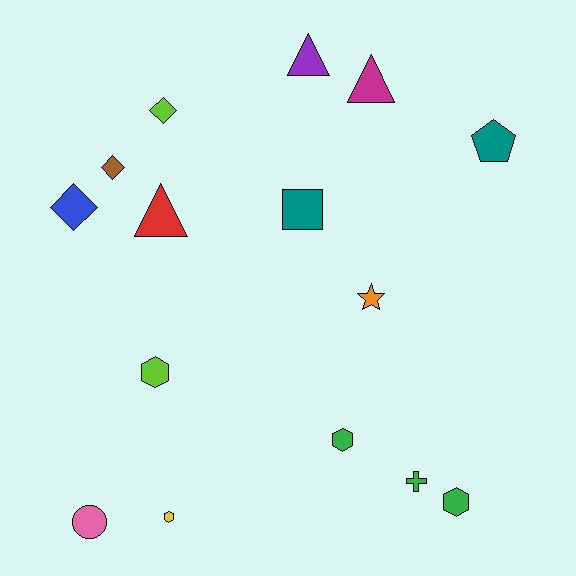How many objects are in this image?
There are 15 objects.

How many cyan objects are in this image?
There are no cyan objects.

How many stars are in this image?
There is 1 star.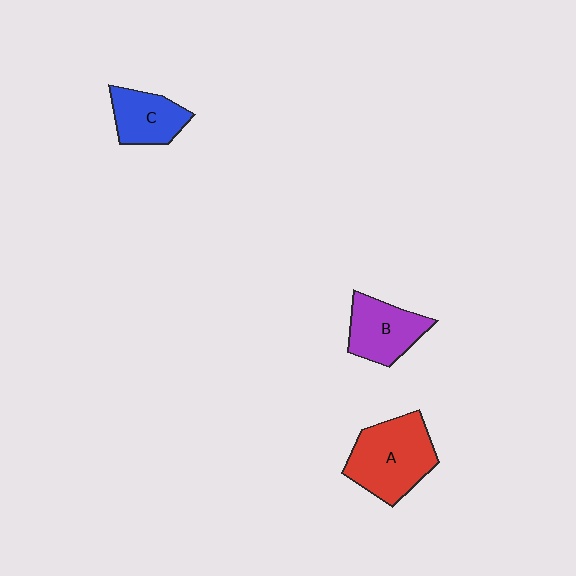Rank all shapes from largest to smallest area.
From largest to smallest: A (red), B (purple), C (blue).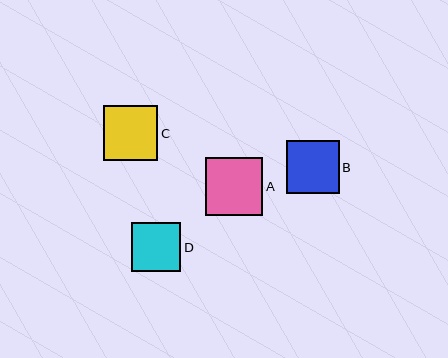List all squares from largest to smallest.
From largest to smallest: A, C, B, D.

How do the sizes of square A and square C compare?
Square A and square C are approximately the same size.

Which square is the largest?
Square A is the largest with a size of approximately 58 pixels.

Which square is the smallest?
Square D is the smallest with a size of approximately 50 pixels.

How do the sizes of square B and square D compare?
Square B and square D are approximately the same size.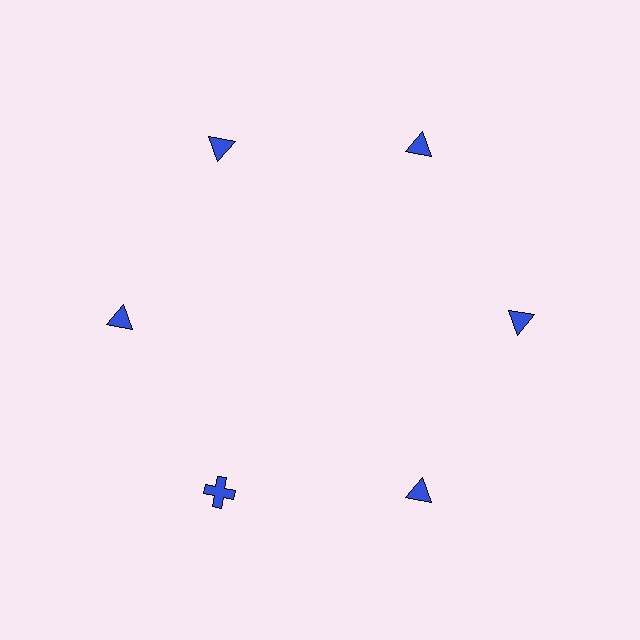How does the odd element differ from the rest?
It has a different shape: cross instead of triangle.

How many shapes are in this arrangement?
There are 6 shapes arranged in a ring pattern.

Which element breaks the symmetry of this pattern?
The blue cross at roughly the 7 o'clock position breaks the symmetry. All other shapes are blue triangles.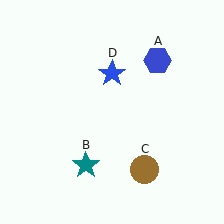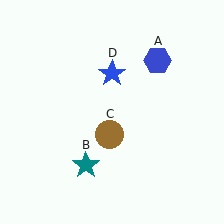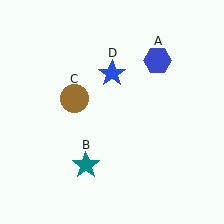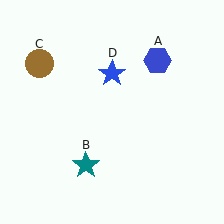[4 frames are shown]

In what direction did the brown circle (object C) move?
The brown circle (object C) moved up and to the left.